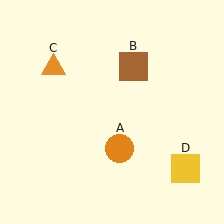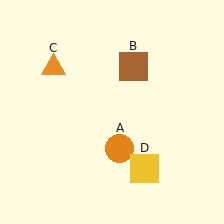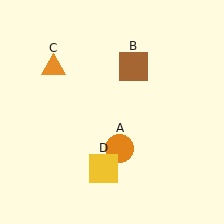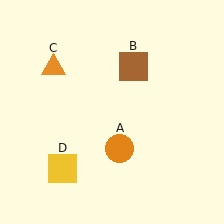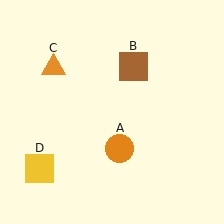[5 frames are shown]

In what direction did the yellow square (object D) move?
The yellow square (object D) moved left.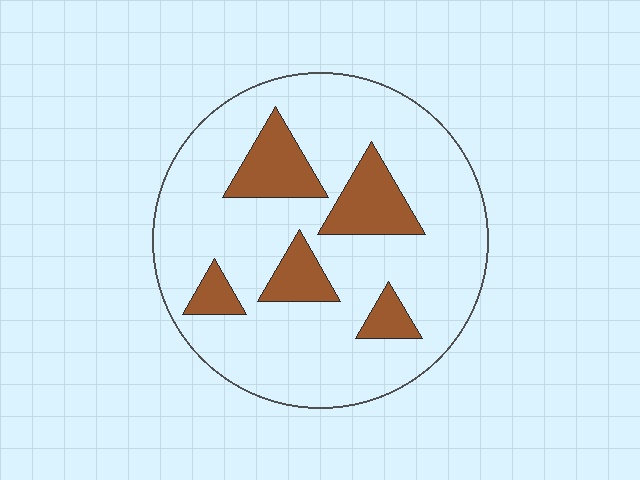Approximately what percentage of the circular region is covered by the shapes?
Approximately 20%.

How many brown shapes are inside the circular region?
5.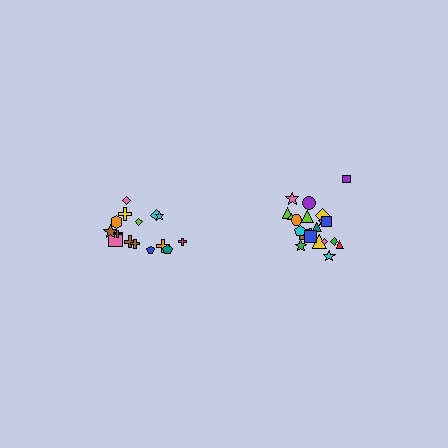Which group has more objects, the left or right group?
The right group.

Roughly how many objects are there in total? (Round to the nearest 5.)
Roughly 35 objects in total.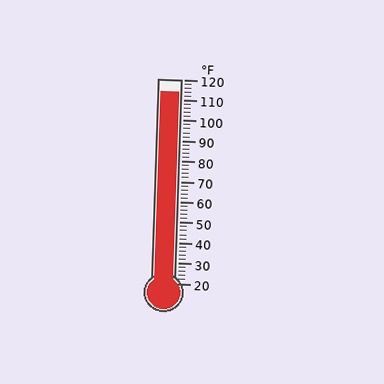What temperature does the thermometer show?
The thermometer shows approximately 114°F.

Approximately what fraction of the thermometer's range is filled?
The thermometer is filled to approximately 95% of its range.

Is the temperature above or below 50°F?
The temperature is above 50°F.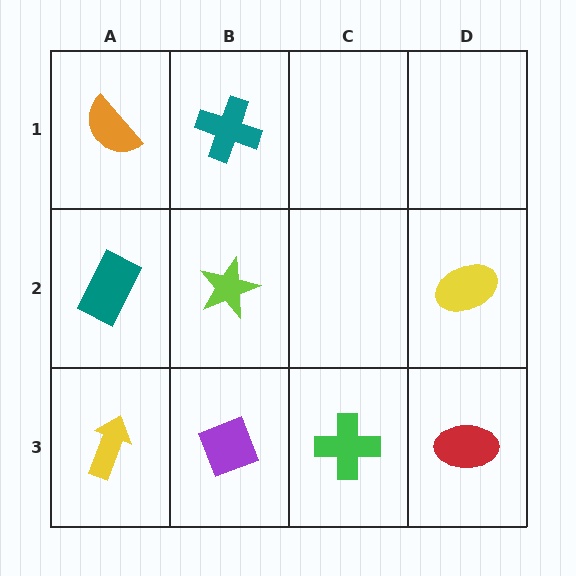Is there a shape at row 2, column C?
No, that cell is empty.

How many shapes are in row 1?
2 shapes.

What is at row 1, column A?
An orange semicircle.